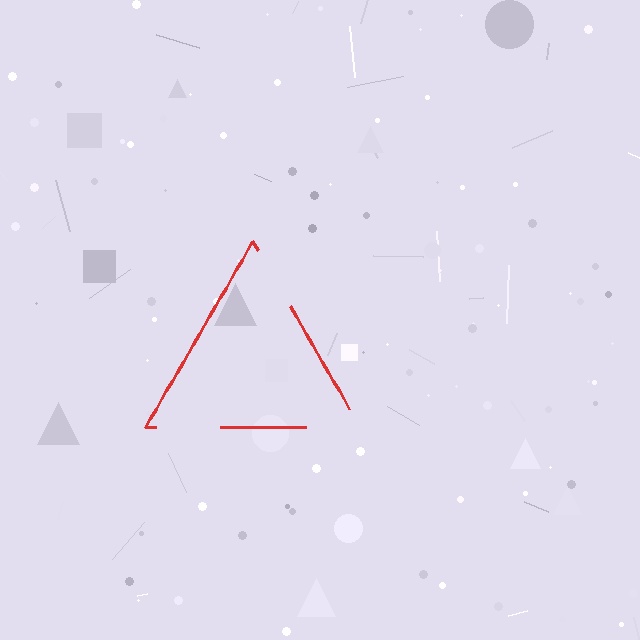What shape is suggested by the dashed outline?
The dashed outline suggests a triangle.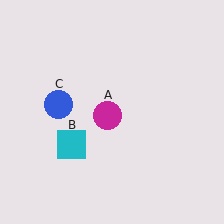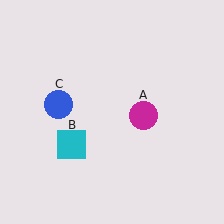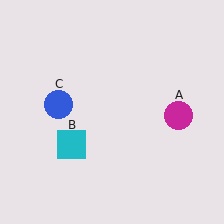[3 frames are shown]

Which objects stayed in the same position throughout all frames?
Cyan square (object B) and blue circle (object C) remained stationary.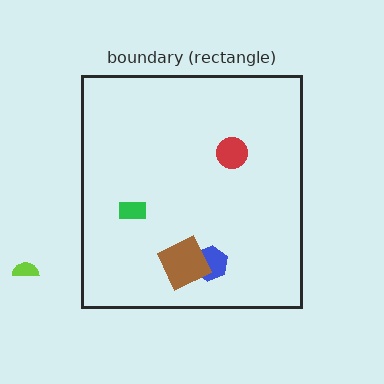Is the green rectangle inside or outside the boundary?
Inside.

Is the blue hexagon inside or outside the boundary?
Inside.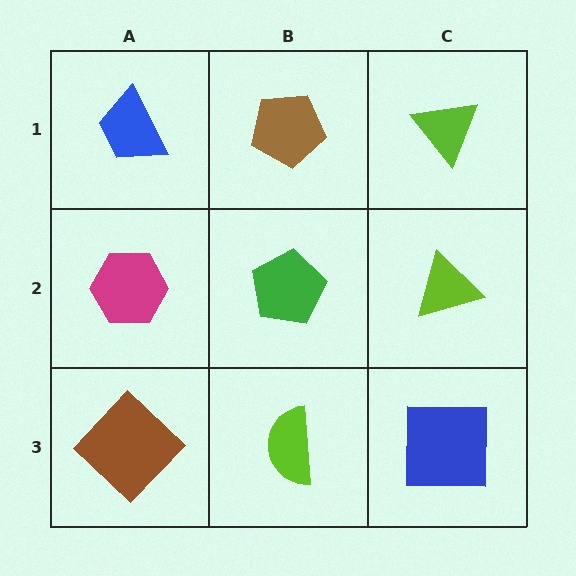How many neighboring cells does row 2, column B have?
4.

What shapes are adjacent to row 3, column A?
A magenta hexagon (row 2, column A), a lime semicircle (row 3, column B).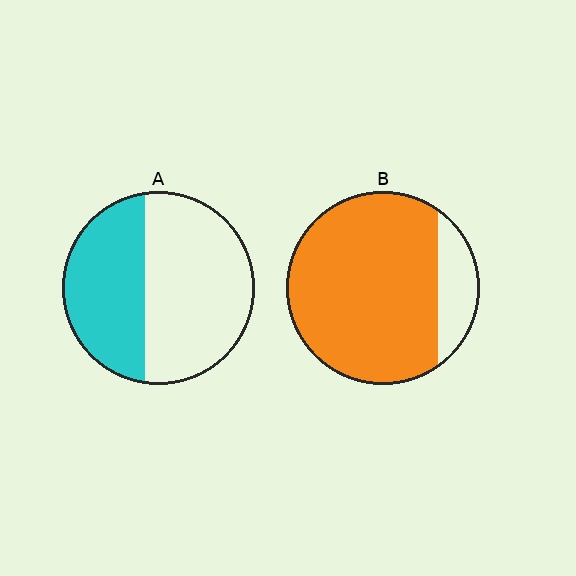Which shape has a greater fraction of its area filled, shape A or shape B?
Shape B.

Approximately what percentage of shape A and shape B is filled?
A is approximately 40% and B is approximately 85%.